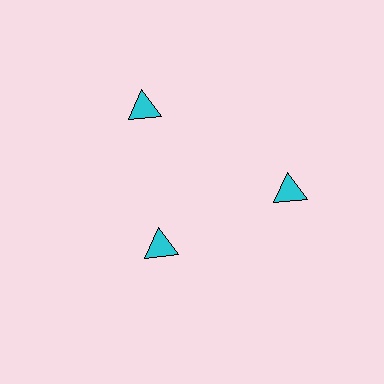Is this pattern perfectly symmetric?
No. The 3 cyan triangles are arranged in a ring, but one element near the 7 o'clock position is pulled inward toward the center, breaking the 3-fold rotational symmetry.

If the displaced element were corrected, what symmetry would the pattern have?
It would have 3-fold rotational symmetry — the pattern would map onto itself every 120 degrees.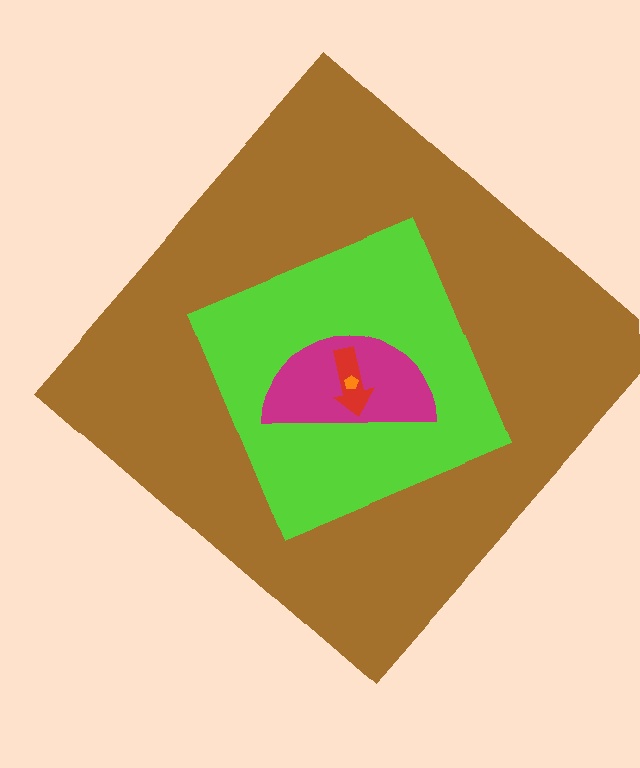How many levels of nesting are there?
5.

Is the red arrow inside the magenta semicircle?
Yes.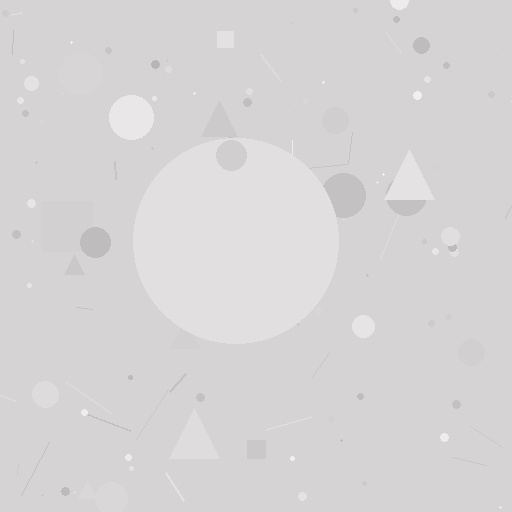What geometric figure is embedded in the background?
A circle is embedded in the background.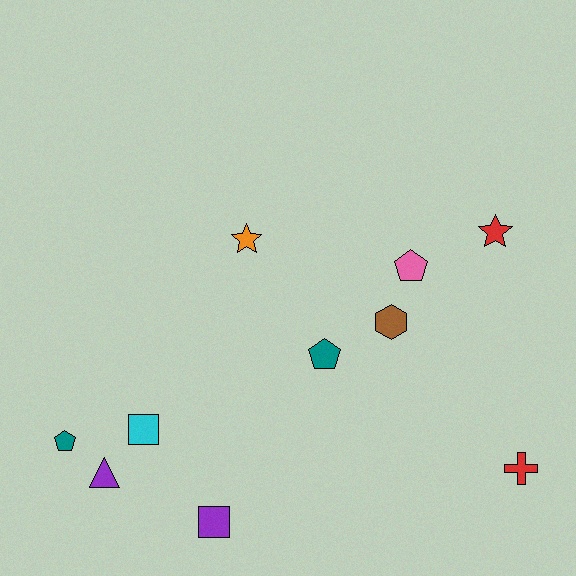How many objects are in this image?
There are 10 objects.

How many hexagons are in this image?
There is 1 hexagon.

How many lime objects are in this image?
There are no lime objects.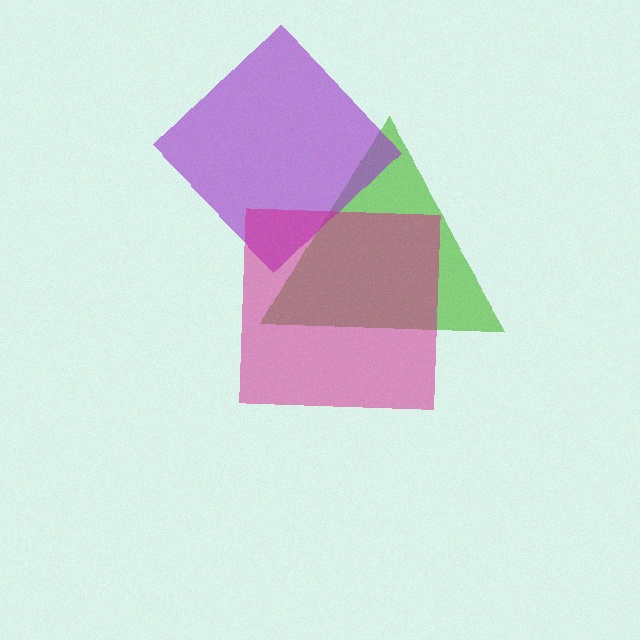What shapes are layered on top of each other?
The layered shapes are: a lime triangle, a purple diamond, a magenta square.